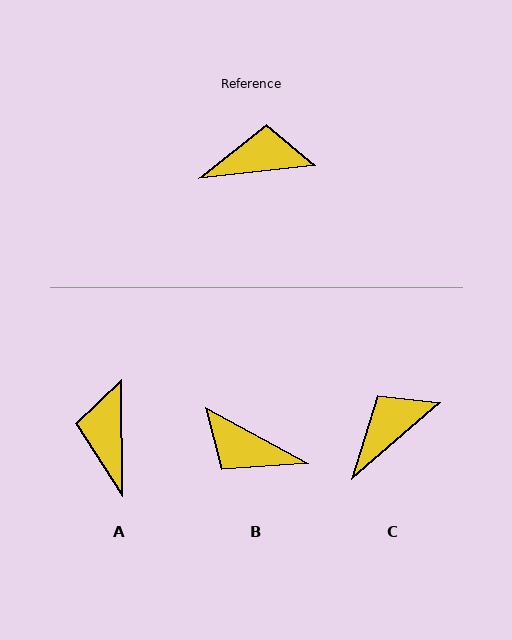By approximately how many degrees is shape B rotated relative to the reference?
Approximately 145 degrees counter-clockwise.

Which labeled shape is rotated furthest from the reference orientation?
B, about 145 degrees away.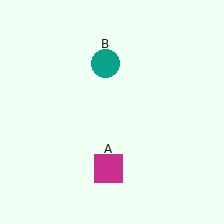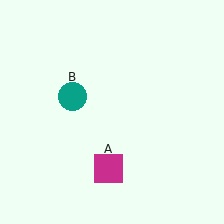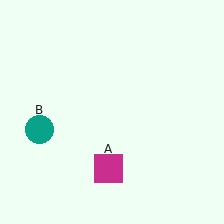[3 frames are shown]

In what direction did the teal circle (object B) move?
The teal circle (object B) moved down and to the left.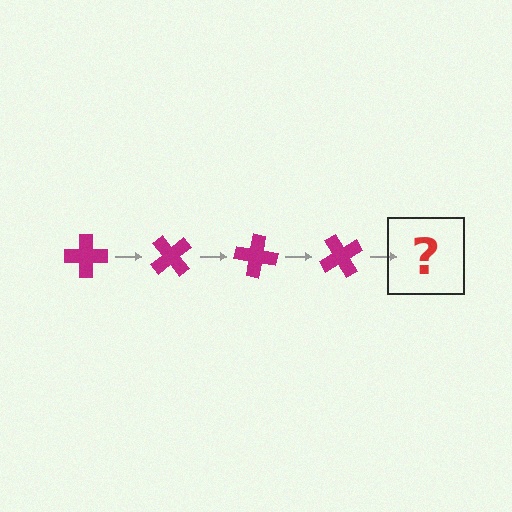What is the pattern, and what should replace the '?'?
The pattern is that the cross rotates 50 degrees each step. The '?' should be a magenta cross rotated 200 degrees.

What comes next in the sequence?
The next element should be a magenta cross rotated 200 degrees.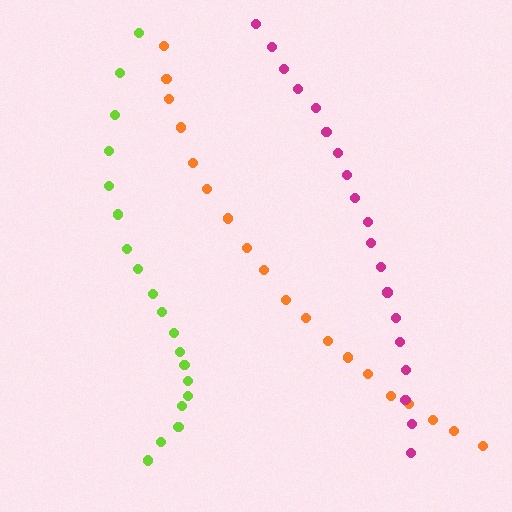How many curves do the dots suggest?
There are 3 distinct paths.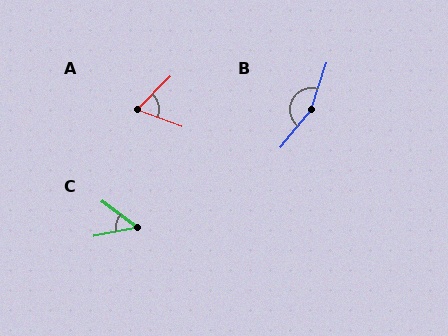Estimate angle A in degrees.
Approximately 65 degrees.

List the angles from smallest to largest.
C (48°), A (65°), B (159°).